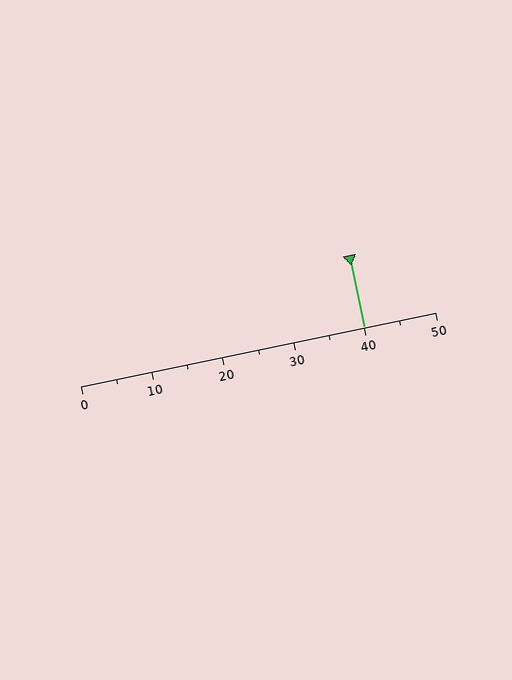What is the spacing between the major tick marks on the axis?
The major ticks are spaced 10 apart.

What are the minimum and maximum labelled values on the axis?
The axis runs from 0 to 50.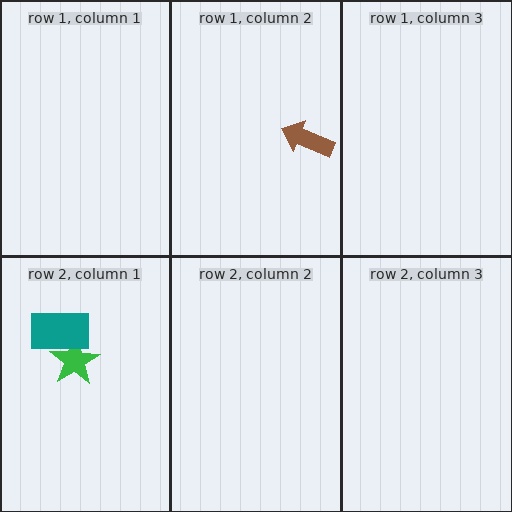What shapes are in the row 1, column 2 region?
The brown arrow.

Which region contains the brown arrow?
The row 1, column 2 region.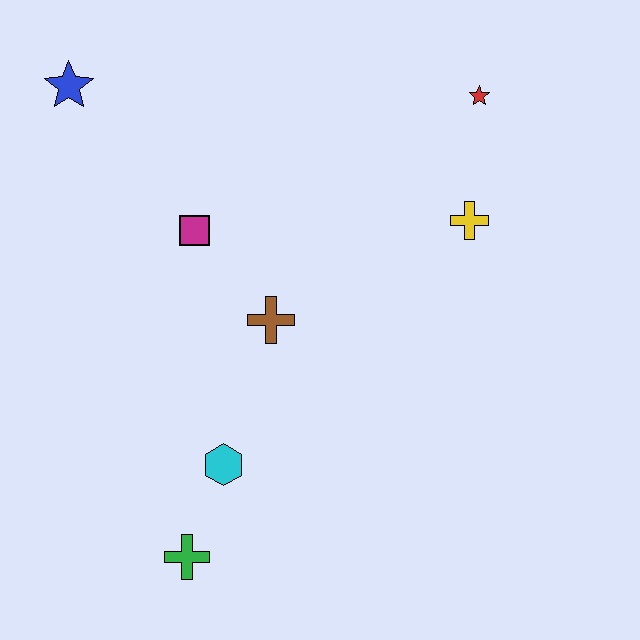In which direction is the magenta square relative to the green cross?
The magenta square is above the green cross.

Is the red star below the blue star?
Yes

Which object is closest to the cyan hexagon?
The green cross is closest to the cyan hexagon.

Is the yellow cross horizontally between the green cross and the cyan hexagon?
No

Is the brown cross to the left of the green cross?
No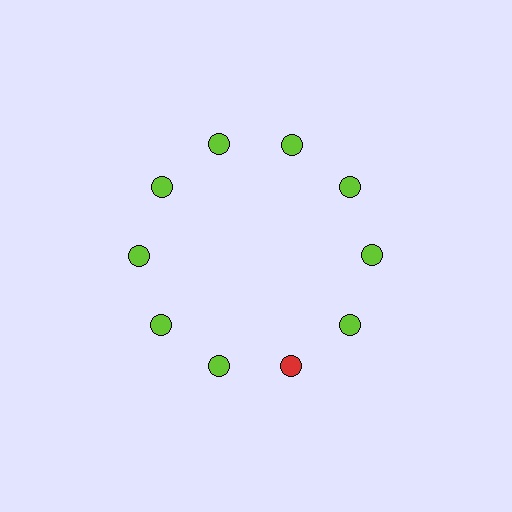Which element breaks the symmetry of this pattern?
The red circle at roughly the 5 o'clock position breaks the symmetry. All other shapes are lime circles.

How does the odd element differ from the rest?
It has a different color: red instead of lime.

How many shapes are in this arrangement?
There are 10 shapes arranged in a ring pattern.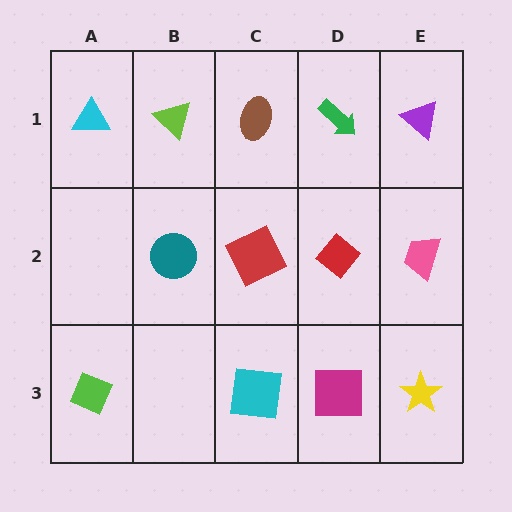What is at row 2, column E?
A pink trapezoid.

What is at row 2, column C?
A red square.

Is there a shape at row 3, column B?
No, that cell is empty.